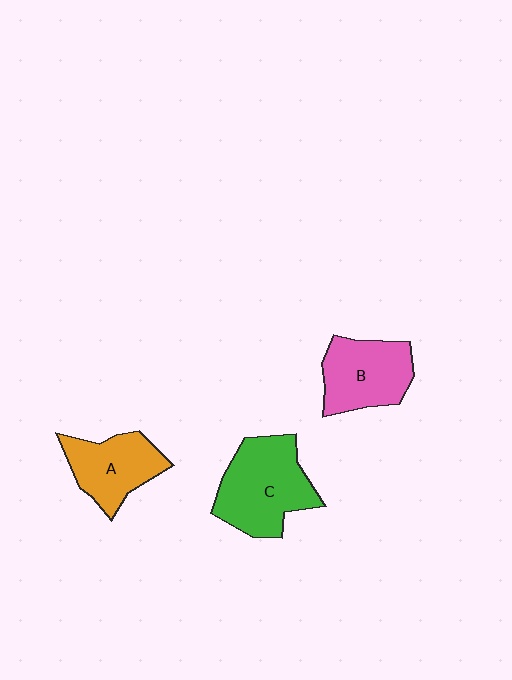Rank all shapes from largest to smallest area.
From largest to smallest: C (green), B (pink), A (orange).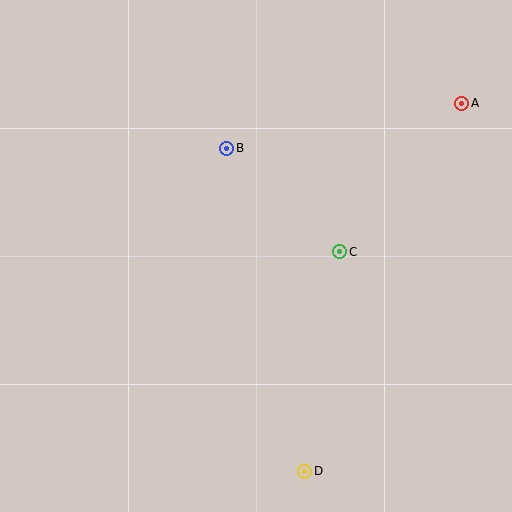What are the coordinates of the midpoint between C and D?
The midpoint between C and D is at (322, 362).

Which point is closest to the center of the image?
Point C at (340, 252) is closest to the center.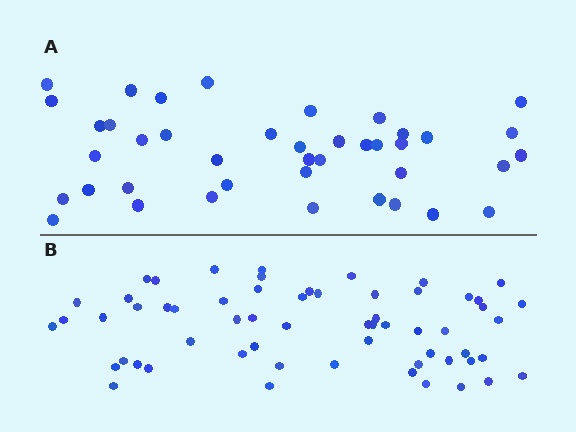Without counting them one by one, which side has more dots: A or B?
Region B (the bottom region) has more dots.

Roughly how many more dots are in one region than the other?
Region B has approximately 20 more dots than region A.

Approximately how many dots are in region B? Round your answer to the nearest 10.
About 60 dots.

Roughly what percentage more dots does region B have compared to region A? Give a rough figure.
About 45% more.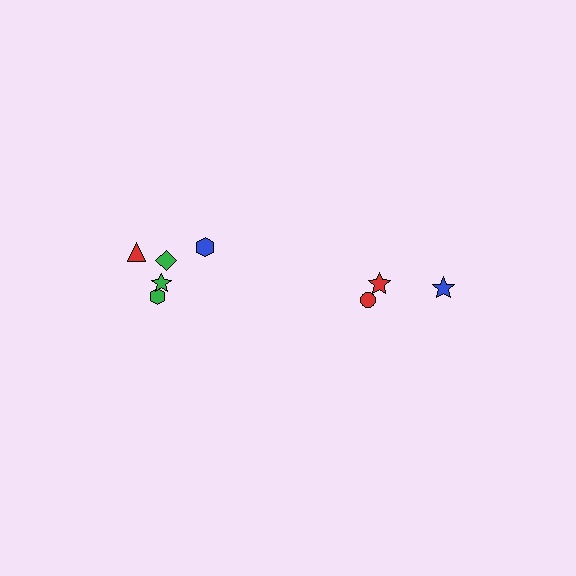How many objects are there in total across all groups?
There are 8 objects.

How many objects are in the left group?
There are 5 objects.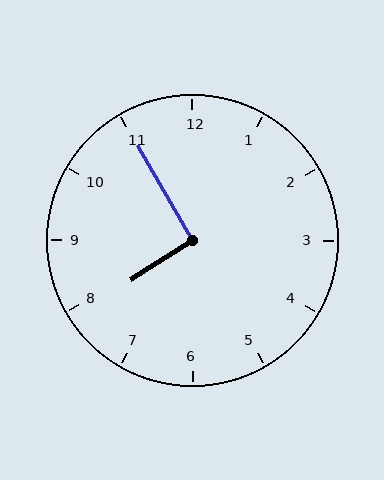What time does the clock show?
7:55.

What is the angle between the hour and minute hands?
Approximately 92 degrees.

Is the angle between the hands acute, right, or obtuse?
It is right.